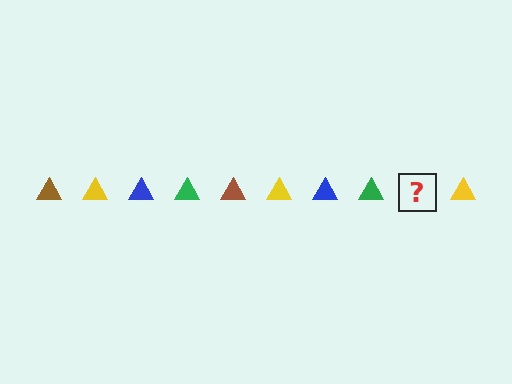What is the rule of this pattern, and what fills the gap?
The rule is that the pattern cycles through brown, yellow, blue, green triangles. The gap should be filled with a brown triangle.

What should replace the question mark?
The question mark should be replaced with a brown triangle.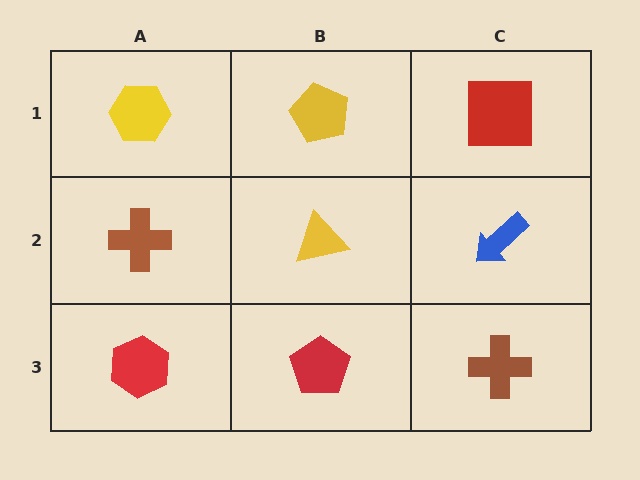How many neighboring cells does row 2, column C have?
3.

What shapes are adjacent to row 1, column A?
A brown cross (row 2, column A), a yellow pentagon (row 1, column B).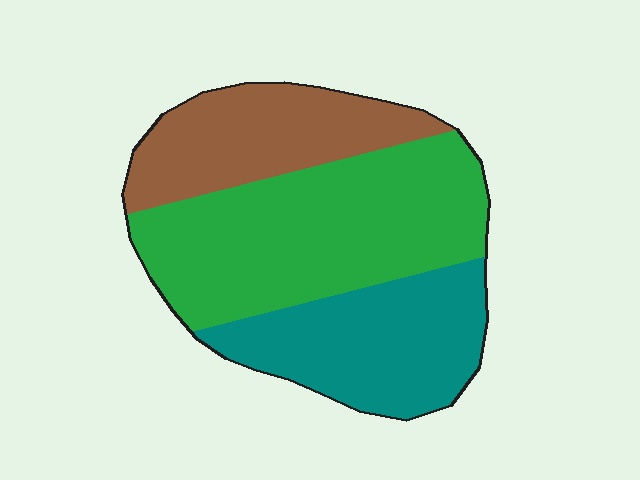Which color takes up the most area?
Green, at roughly 45%.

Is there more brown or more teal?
Teal.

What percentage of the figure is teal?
Teal covers 29% of the figure.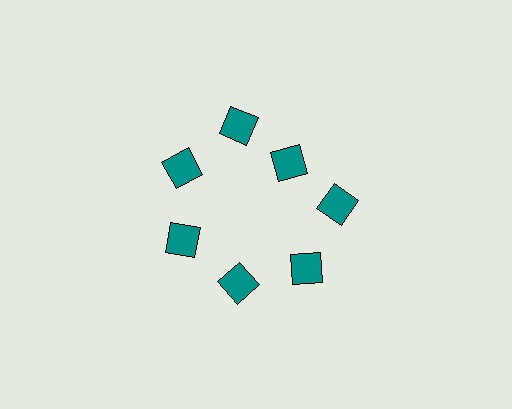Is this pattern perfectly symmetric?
No. The 7 teal squares are arranged in a ring, but one element near the 1 o'clock position is pulled inward toward the center, breaking the 7-fold rotational symmetry.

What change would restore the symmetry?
The symmetry would be restored by moving it outward, back onto the ring so that all 7 squares sit at equal angles and equal distance from the center.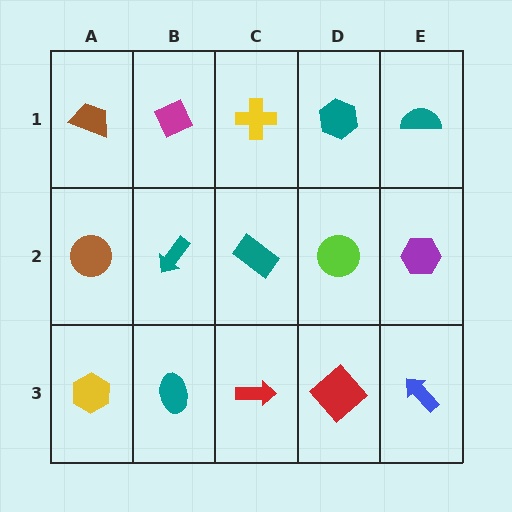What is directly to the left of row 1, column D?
A yellow cross.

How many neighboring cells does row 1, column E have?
2.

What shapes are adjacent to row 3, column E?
A purple hexagon (row 2, column E), a red diamond (row 3, column D).